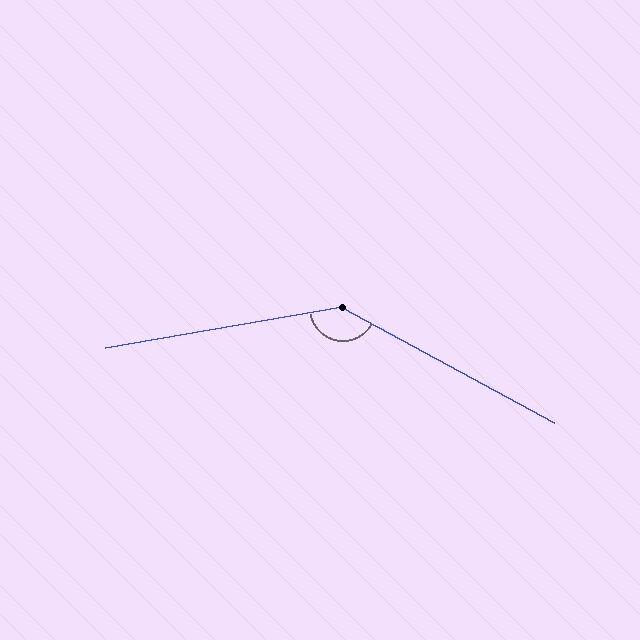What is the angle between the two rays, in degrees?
Approximately 142 degrees.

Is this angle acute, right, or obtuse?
It is obtuse.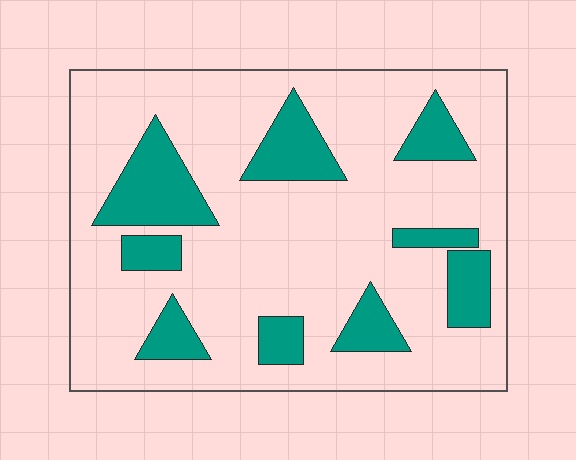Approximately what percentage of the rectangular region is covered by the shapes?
Approximately 20%.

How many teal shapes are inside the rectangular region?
9.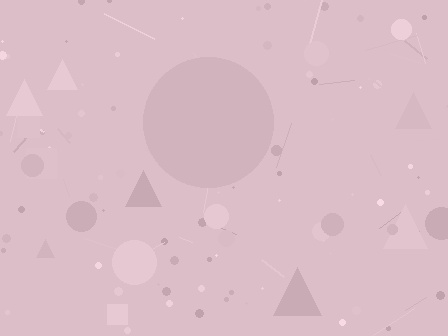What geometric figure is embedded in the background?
A circle is embedded in the background.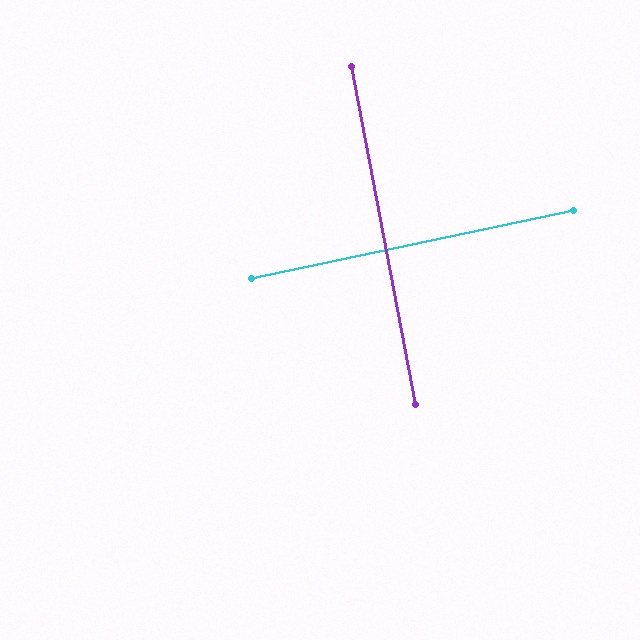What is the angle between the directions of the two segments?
Approximately 89 degrees.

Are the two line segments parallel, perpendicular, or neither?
Perpendicular — they meet at approximately 89°.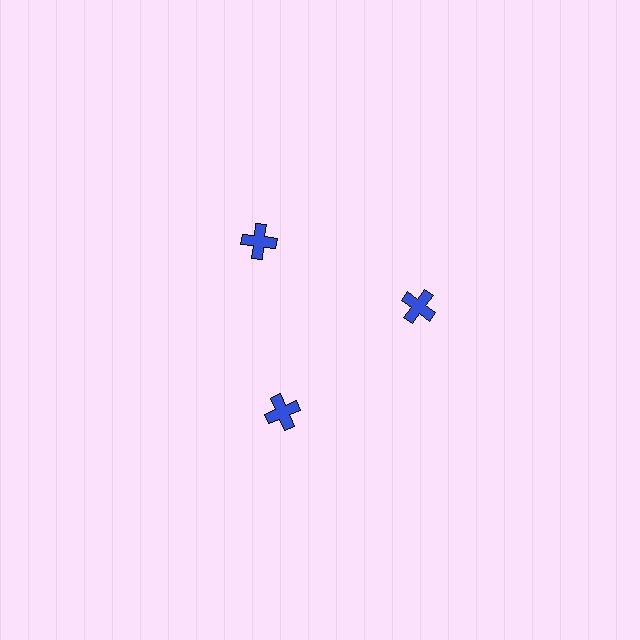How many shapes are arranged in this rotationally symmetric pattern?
There are 3 shapes, arranged in 3 groups of 1.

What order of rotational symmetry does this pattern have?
This pattern has 3-fold rotational symmetry.